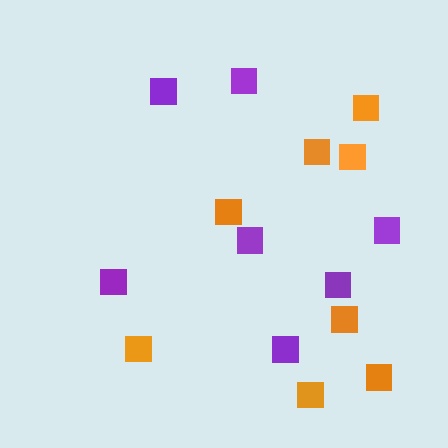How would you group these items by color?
There are 2 groups: one group of orange squares (8) and one group of purple squares (7).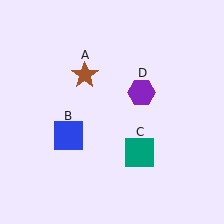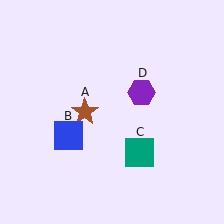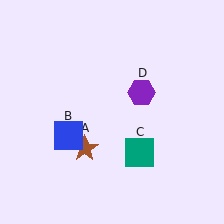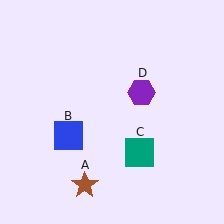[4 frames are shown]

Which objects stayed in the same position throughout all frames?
Blue square (object B) and teal square (object C) and purple hexagon (object D) remained stationary.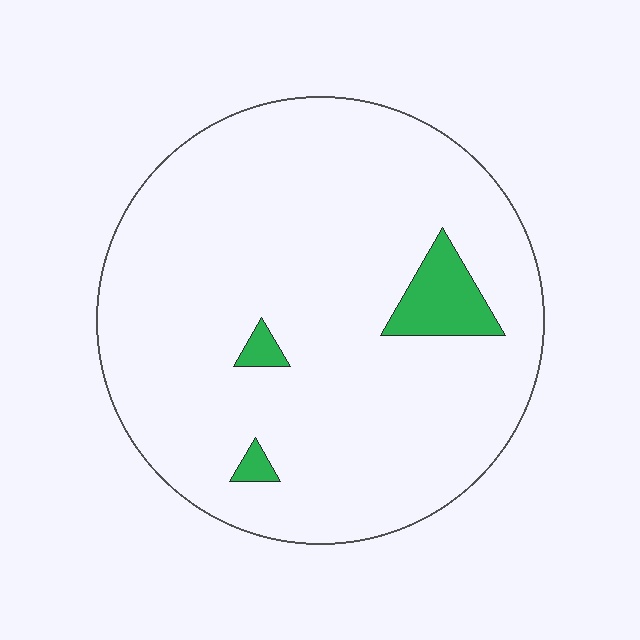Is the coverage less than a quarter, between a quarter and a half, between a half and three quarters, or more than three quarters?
Less than a quarter.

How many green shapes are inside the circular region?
3.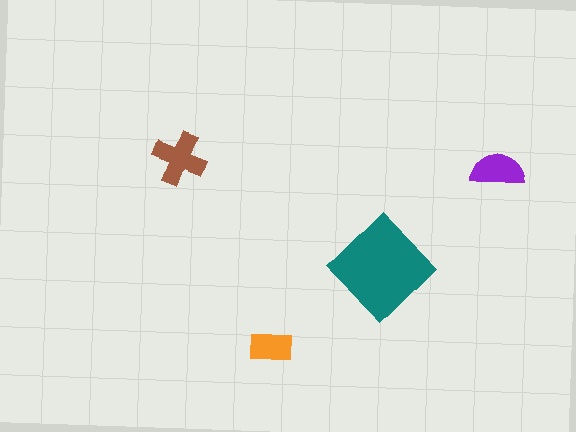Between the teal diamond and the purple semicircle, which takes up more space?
The teal diamond.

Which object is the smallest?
The orange rectangle.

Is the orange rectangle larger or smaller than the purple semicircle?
Smaller.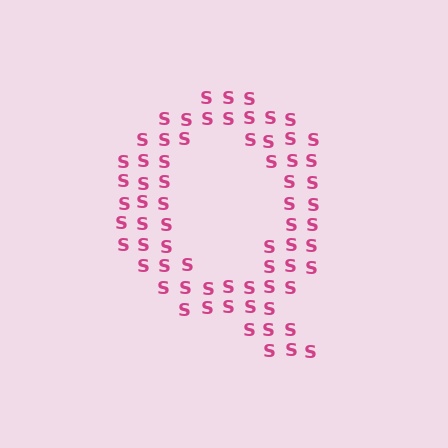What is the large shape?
The large shape is the letter Q.